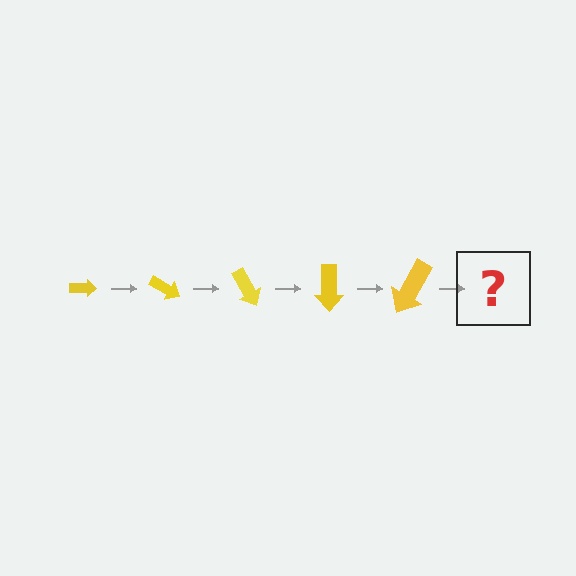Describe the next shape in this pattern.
It should be an arrow, larger than the previous one and rotated 150 degrees from the start.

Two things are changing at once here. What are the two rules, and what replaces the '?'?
The two rules are that the arrow grows larger each step and it rotates 30 degrees each step. The '?' should be an arrow, larger than the previous one and rotated 150 degrees from the start.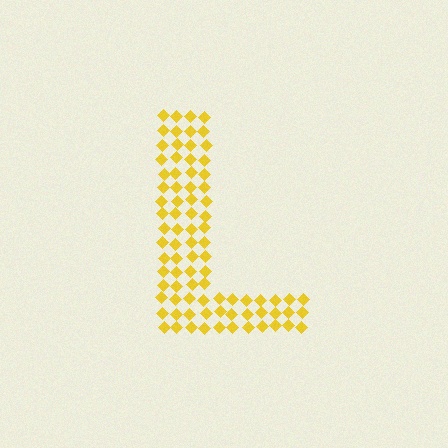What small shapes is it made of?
It is made of small diamonds.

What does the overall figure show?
The overall figure shows the letter L.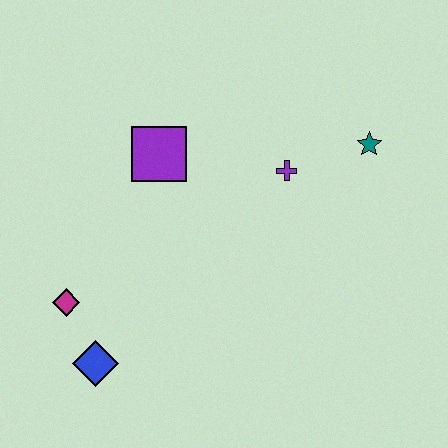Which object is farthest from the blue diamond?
The teal star is farthest from the blue diamond.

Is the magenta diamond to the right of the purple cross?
No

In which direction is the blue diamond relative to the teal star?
The blue diamond is to the left of the teal star.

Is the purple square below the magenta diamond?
No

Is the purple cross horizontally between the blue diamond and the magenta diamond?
No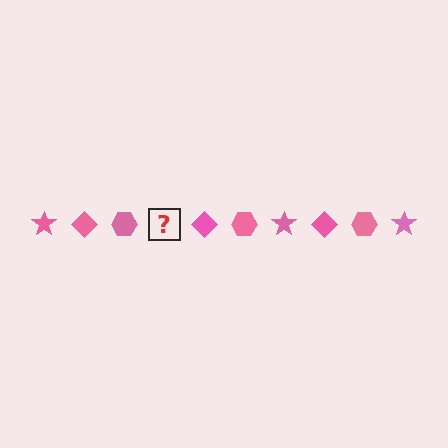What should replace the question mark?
The question mark should be replaced with a pink star.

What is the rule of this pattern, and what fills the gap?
The rule is that the pattern cycles through star, diamond, hexagon shapes in pink. The gap should be filled with a pink star.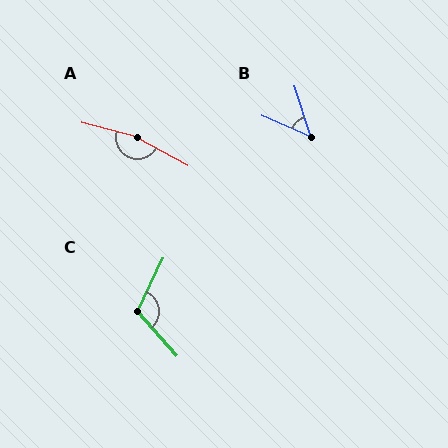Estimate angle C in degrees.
Approximately 113 degrees.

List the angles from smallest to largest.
B (49°), C (113°), A (166°).